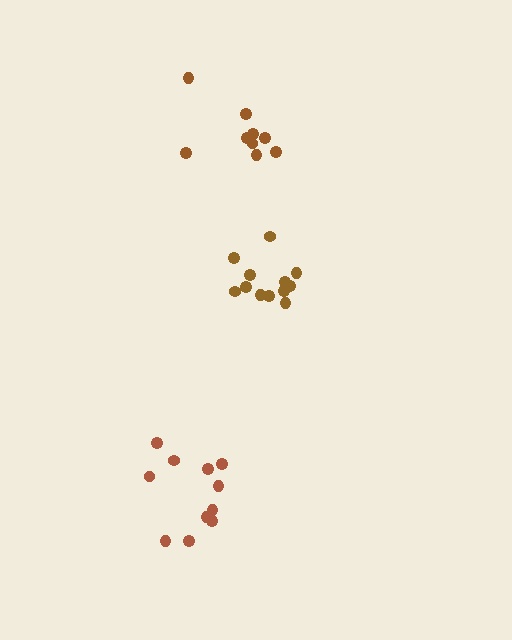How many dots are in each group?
Group 1: 12 dots, Group 2: 11 dots, Group 3: 9 dots (32 total).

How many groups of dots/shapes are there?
There are 3 groups.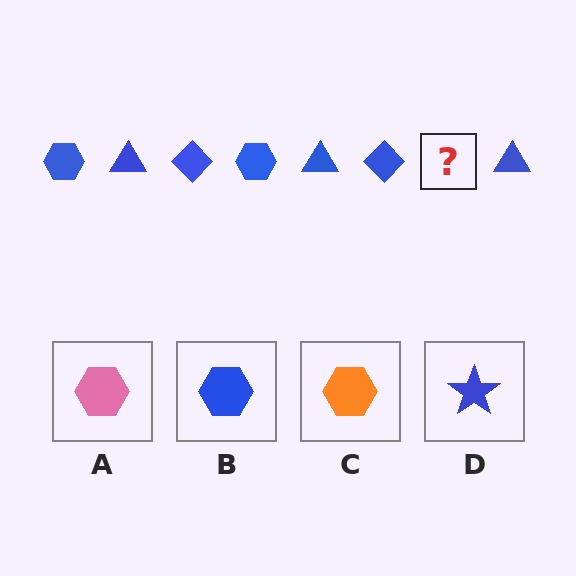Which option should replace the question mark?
Option B.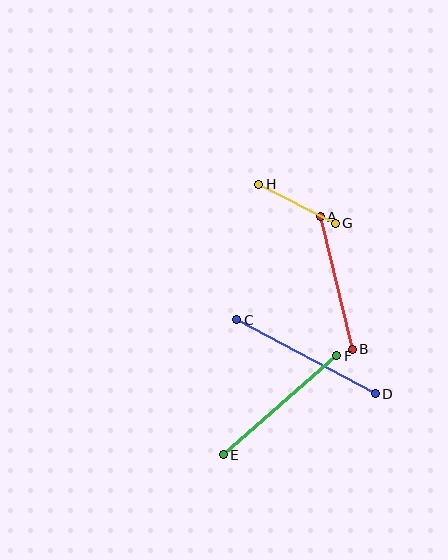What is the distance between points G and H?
The distance is approximately 86 pixels.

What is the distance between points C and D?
The distance is approximately 157 pixels.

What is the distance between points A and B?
The distance is approximately 136 pixels.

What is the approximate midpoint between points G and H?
The midpoint is at approximately (297, 204) pixels.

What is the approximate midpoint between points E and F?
The midpoint is at approximately (280, 405) pixels.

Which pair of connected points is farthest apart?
Points C and D are farthest apart.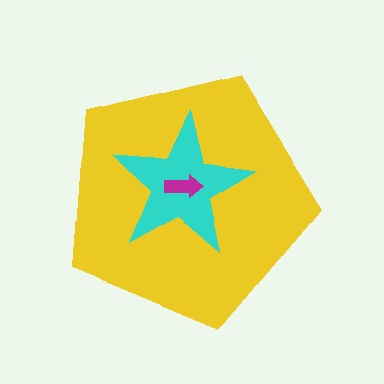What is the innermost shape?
The magenta arrow.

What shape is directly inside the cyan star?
The magenta arrow.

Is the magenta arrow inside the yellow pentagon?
Yes.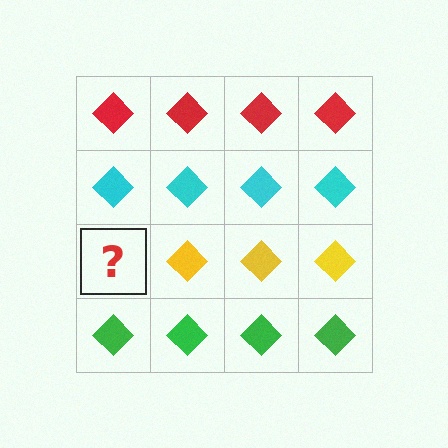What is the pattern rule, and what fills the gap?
The rule is that each row has a consistent color. The gap should be filled with a yellow diamond.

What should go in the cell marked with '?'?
The missing cell should contain a yellow diamond.